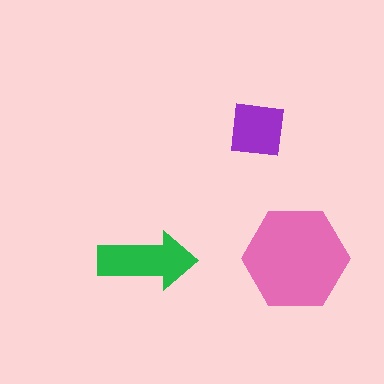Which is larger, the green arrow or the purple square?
The green arrow.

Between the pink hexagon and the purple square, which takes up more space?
The pink hexagon.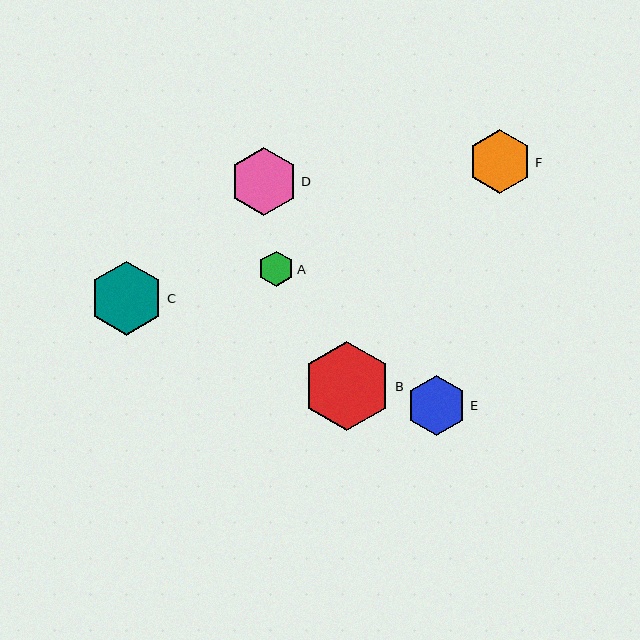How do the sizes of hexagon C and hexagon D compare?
Hexagon C and hexagon D are approximately the same size.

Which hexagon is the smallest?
Hexagon A is the smallest with a size of approximately 35 pixels.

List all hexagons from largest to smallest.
From largest to smallest: B, C, D, F, E, A.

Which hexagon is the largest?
Hexagon B is the largest with a size of approximately 90 pixels.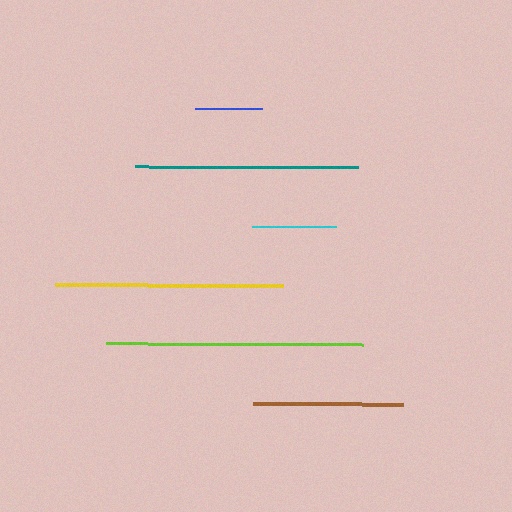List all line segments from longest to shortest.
From longest to shortest: lime, yellow, teal, brown, cyan, blue.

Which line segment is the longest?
The lime line is the longest at approximately 257 pixels.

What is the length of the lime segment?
The lime segment is approximately 257 pixels long.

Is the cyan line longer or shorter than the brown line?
The brown line is longer than the cyan line.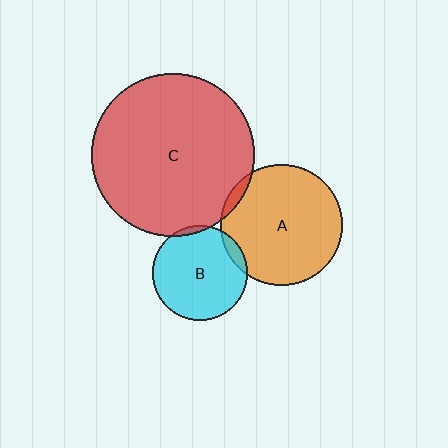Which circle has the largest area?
Circle C (red).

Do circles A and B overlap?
Yes.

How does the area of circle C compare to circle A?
Approximately 1.8 times.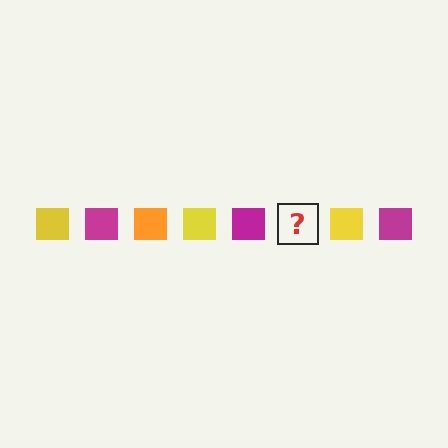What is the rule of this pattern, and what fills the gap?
The rule is that the pattern cycles through yellow, magenta, orange squares. The gap should be filled with an orange square.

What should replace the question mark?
The question mark should be replaced with an orange square.